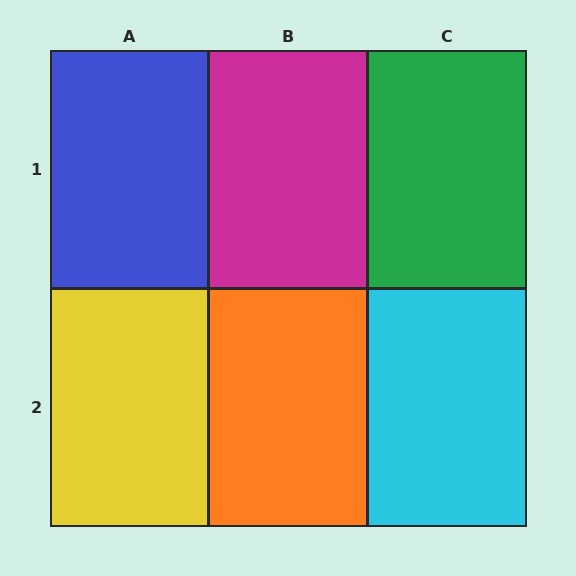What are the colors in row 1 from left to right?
Blue, magenta, green.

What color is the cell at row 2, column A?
Yellow.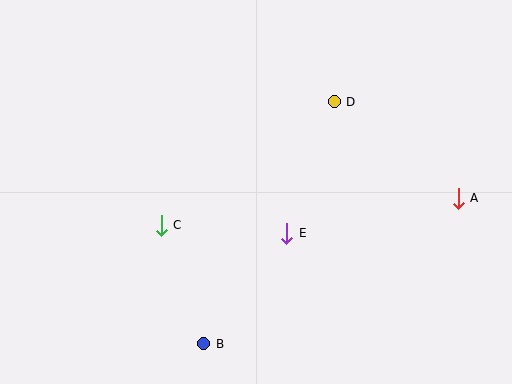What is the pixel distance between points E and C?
The distance between E and C is 125 pixels.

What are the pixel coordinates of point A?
Point A is at (458, 198).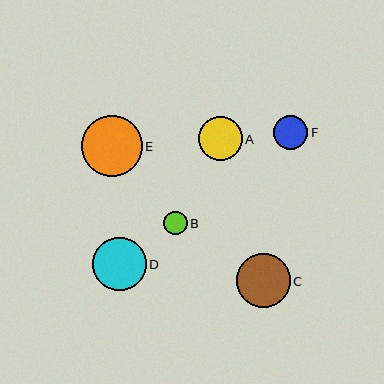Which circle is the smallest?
Circle B is the smallest with a size of approximately 24 pixels.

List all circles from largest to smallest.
From largest to smallest: E, D, C, A, F, B.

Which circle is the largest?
Circle E is the largest with a size of approximately 61 pixels.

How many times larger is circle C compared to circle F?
Circle C is approximately 1.6 times the size of circle F.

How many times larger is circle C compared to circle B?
Circle C is approximately 2.3 times the size of circle B.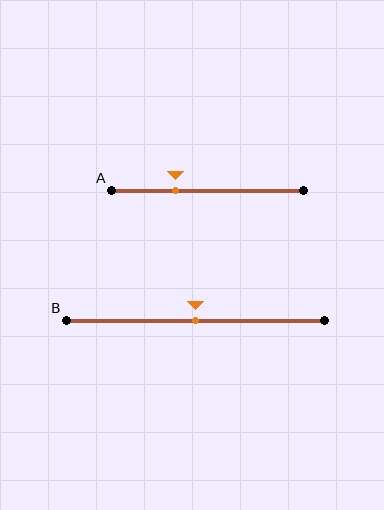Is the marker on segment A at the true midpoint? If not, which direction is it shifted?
No, the marker on segment A is shifted to the left by about 17% of the segment length.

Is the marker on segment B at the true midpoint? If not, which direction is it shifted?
Yes, the marker on segment B is at the true midpoint.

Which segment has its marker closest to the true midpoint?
Segment B has its marker closest to the true midpoint.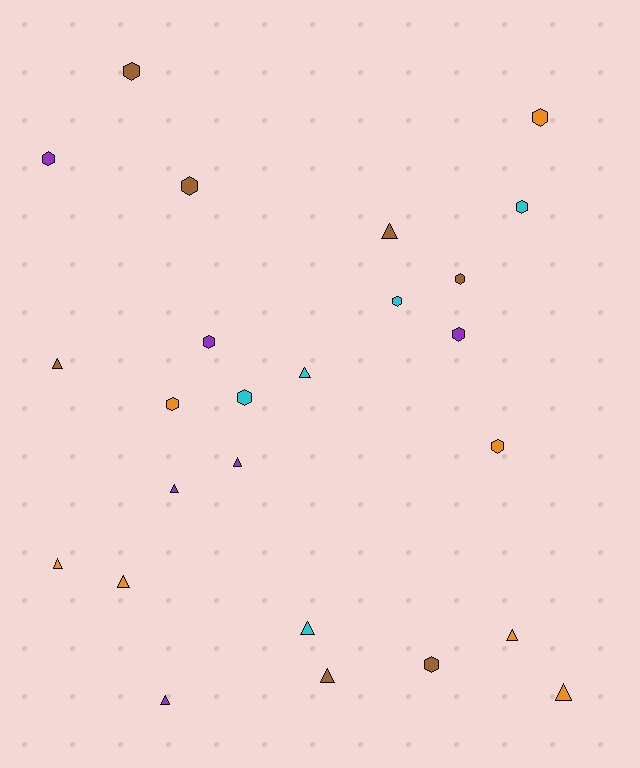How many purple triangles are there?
There are 3 purple triangles.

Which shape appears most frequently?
Hexagon, with 13 objects.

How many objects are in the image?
There are 25 objects.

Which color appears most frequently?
Orange, with 7 objects.